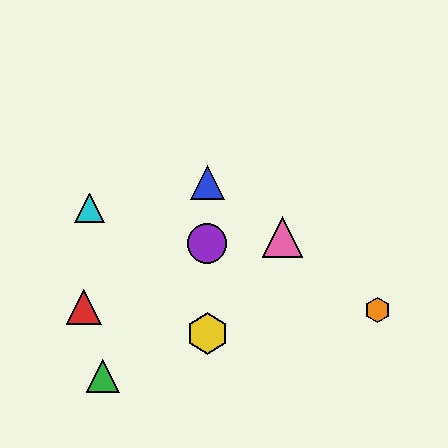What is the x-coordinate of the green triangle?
The green triangle is at x≈103.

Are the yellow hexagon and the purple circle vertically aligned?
Yes, both are at x≈207.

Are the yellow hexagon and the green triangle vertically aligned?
No, the yellow hexagon is at x≈207 and the green triangle is at x≈103.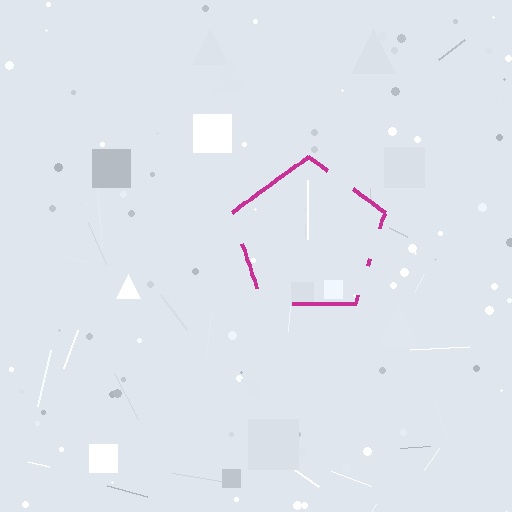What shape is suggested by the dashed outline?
The dashed outline suggests a pentagon.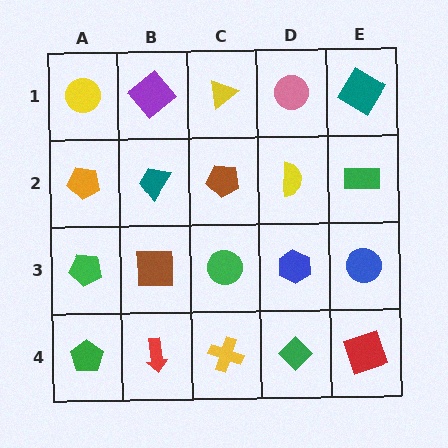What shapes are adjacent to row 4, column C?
A green circle (row 3, column C), a red arrow (row 4, column B), a green diamond (row 4, column D).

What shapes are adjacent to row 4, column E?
A blue circle (row 3, column E), a green diamond (row 4, column D).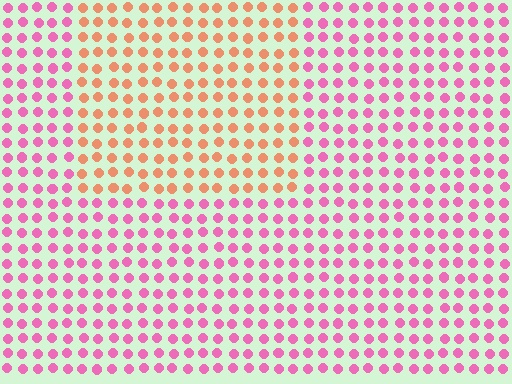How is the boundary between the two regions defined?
The boundary is defined purely by a slight shift in hue (about 52 degrees). Spacing, size, and orientation are identical on both sides.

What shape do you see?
I see a rectangle.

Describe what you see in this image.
The image is filled with small pink elements in a uniform arrangement. A rectangle-shaped region is visible where the elements are tinted to a slightly different hue, forming a subtle color boundary.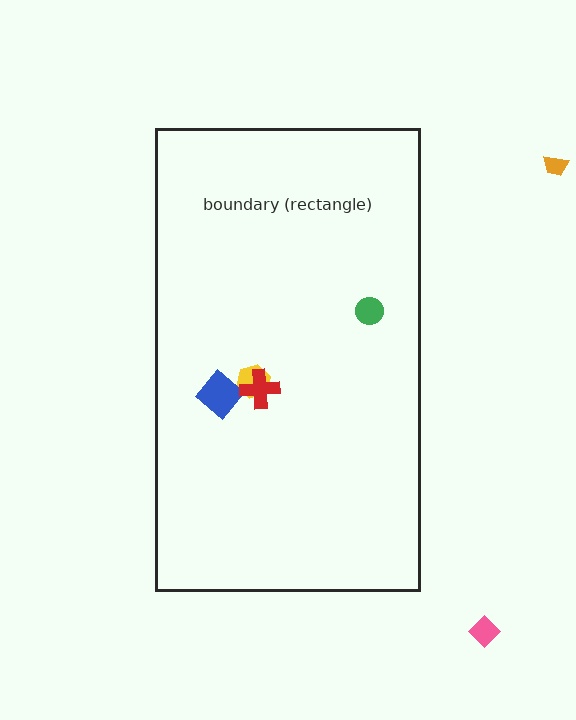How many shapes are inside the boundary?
4 inside, 2 outside.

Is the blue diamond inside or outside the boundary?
Inside.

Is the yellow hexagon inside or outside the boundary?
Inside.